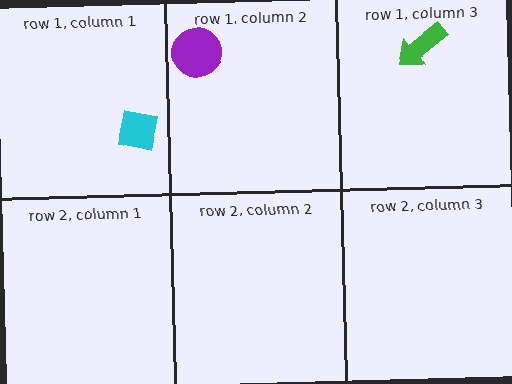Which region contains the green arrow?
The row 1, column 3 region.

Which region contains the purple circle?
The row 1, column 2 region.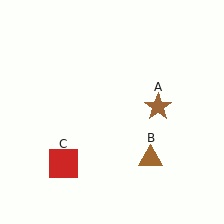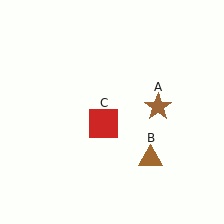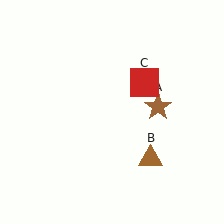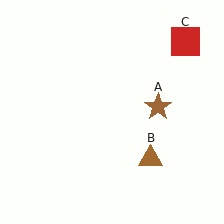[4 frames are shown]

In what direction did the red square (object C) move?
The red square (object C) moved up and to the right.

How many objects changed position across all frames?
1 object changed position: red square (object C).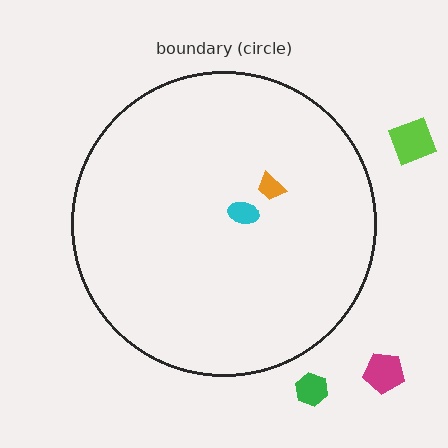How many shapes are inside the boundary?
2 inside, 3 outside.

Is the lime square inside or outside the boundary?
Outside.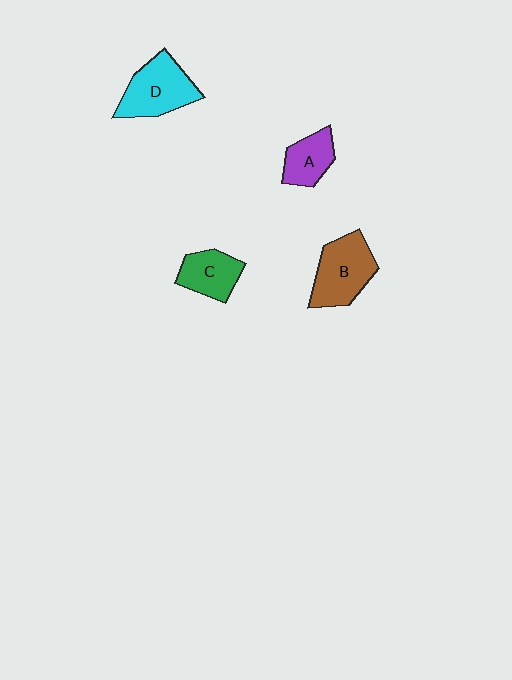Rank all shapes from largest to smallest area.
From largest to smallest: B (brown), D (cyan), C (green), A (purple).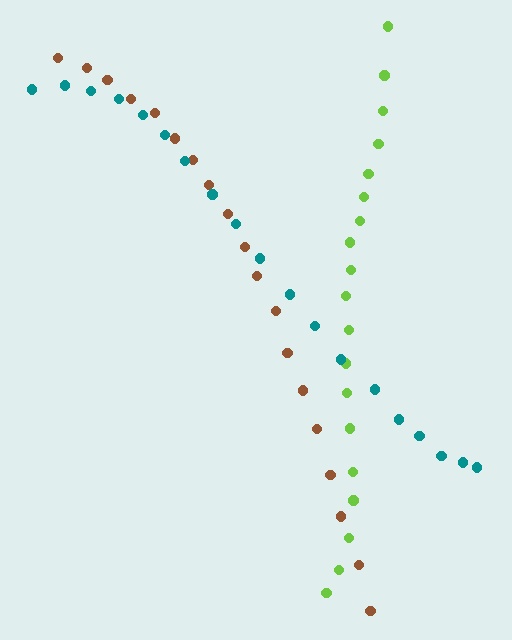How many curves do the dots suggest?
There are 3 distinct paths.